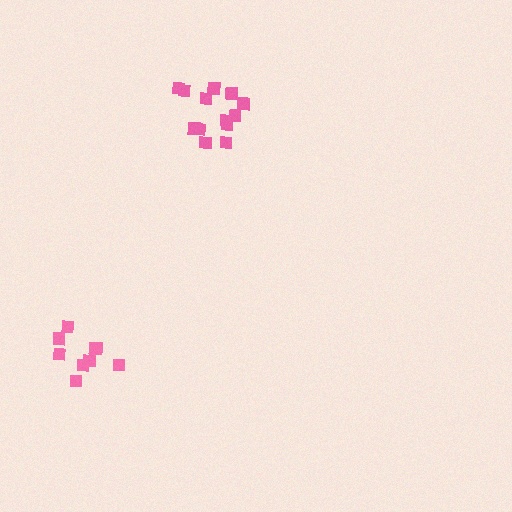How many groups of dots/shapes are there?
There are 2 groups.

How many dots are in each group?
Group 1: 14 dots, Group 2: 9 dots (23 total).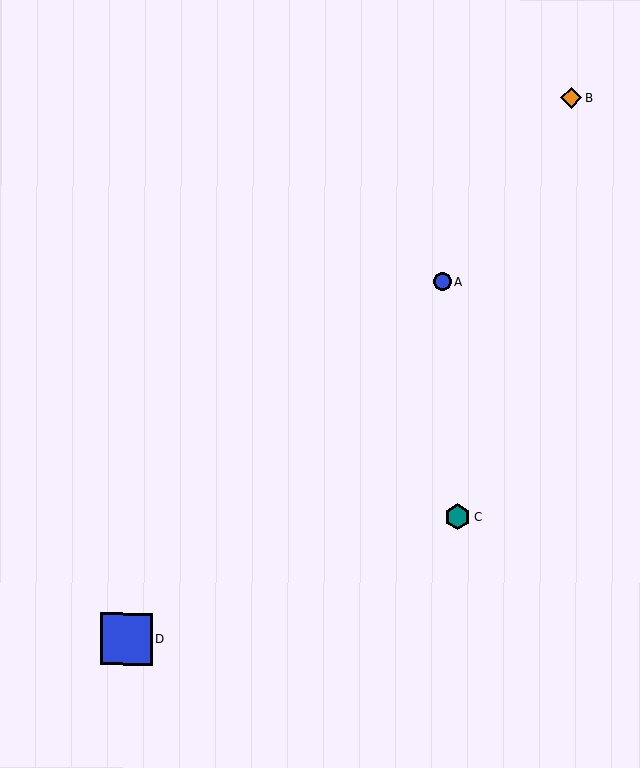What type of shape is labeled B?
Shape B is an orange diamond.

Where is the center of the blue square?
The center of the blue square is at (127, 639).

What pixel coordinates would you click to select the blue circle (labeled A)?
Click at (442, 282) to select the blue circle A.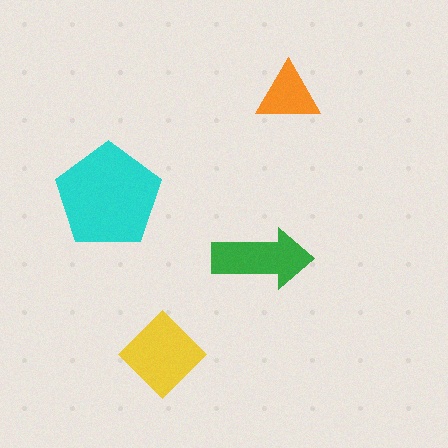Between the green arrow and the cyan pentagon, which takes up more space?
The cyan pentagon.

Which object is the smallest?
The orange triangle.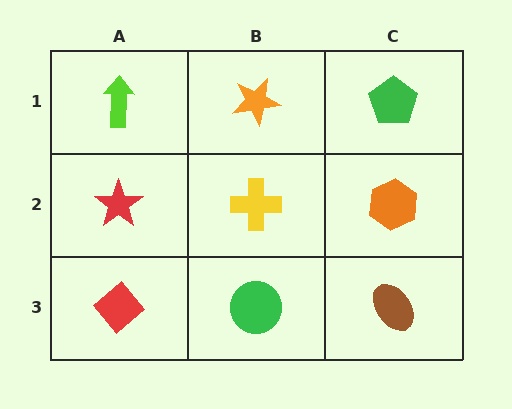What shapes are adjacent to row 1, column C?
An orange hexagon (row 2, column C), an orange star (row 1, column B).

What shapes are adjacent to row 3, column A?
A red star (row 2, column A), a green circle (row 3, column B).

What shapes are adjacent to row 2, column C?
A green pentagon (row 1, column C), a brown ellipse (row 3, column C), a yellow cross (row 2, column B).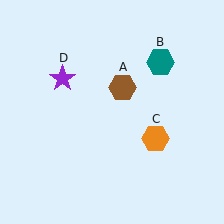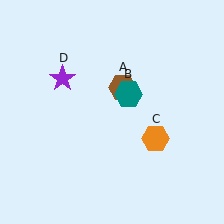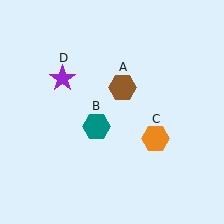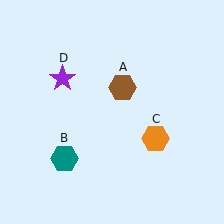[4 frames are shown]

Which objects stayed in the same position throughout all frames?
Brown hexagon (object A) and orange hexagon (object C) and purple star (object D) remained stationary.